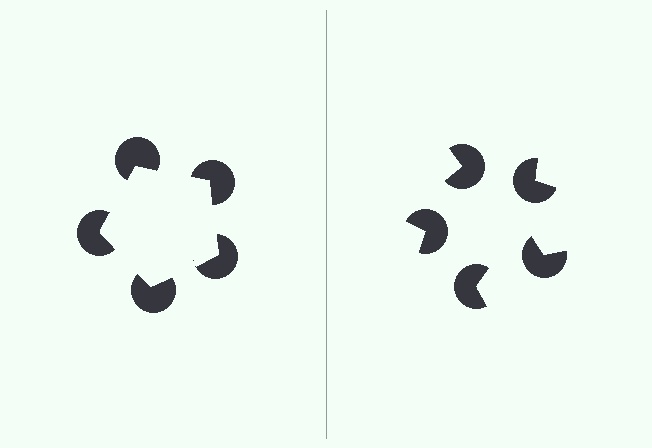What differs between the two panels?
The pac-man discs are positioned identically on both sides; only the wedge orientations differ. On the left they align to a pentagon; on the right they are misaligned.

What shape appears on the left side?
An illusory pentagon.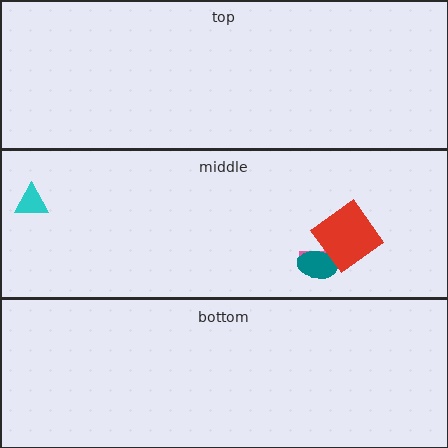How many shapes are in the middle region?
4.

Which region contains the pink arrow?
The middle region.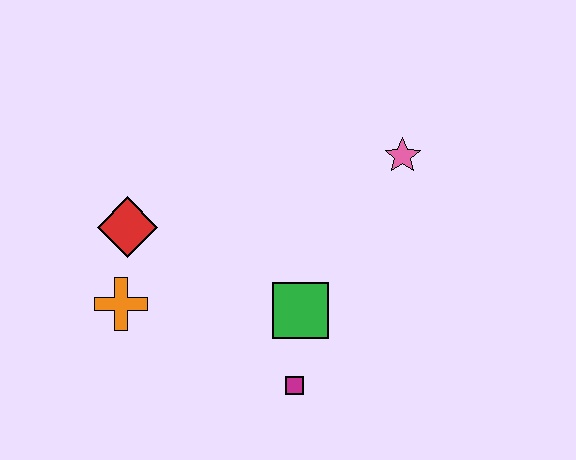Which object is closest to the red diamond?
The orange cross is closest to the red diamond.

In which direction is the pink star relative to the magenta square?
The pink star is above the magenta square.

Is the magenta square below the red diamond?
Yes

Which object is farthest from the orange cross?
The pink star is farthest from the orange cross.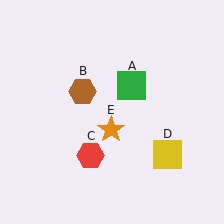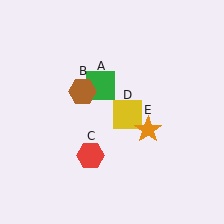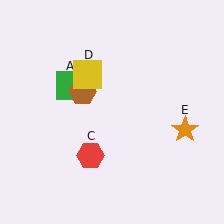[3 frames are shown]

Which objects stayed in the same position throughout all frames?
Brown hexagon (object B) and red hexagon (object C) remained stationary.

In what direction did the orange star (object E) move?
The orange star (object E) moved right.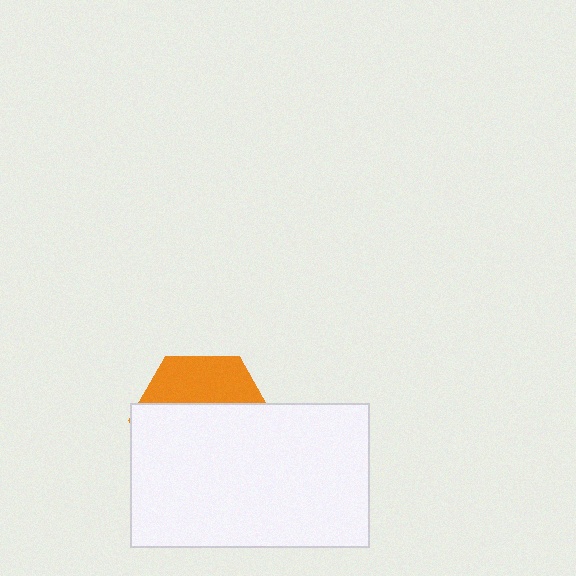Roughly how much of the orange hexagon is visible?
A small part of it is visible (roughly 34%).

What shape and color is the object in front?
The object in front is a white rectangle.